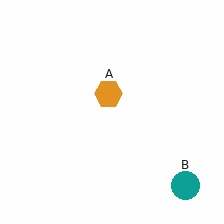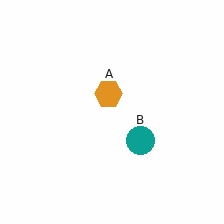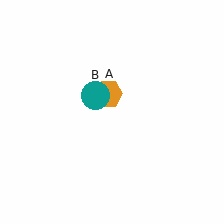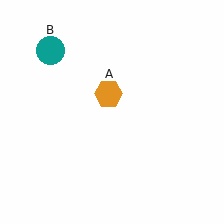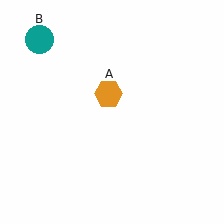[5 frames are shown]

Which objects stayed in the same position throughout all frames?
Orange hexagon (object A) remained stationary.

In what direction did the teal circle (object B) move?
The teal circle (object B) moved up and to the left.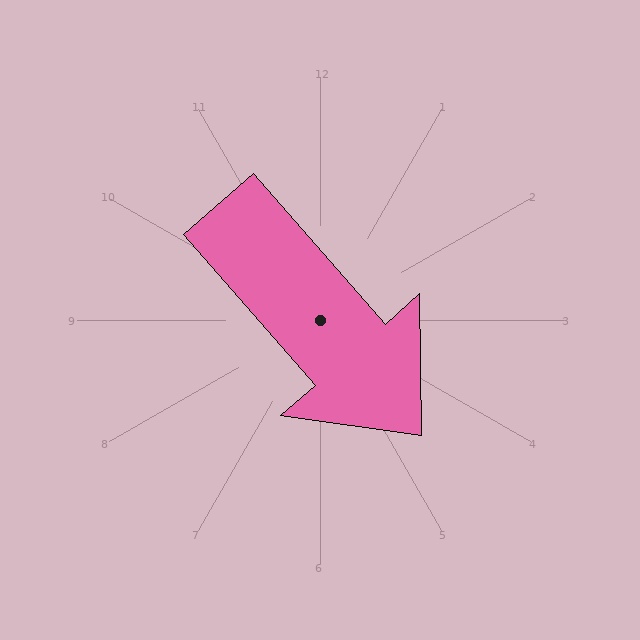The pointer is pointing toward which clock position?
Roughly 5 o'clock.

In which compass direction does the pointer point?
Southeast.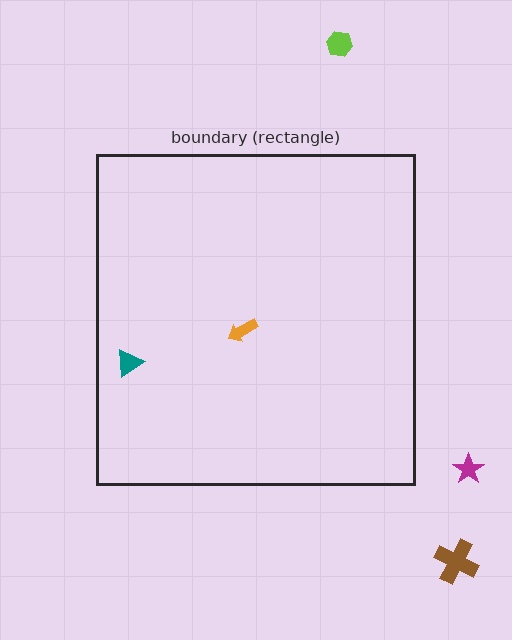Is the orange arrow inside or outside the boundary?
Inside.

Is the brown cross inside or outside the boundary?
Outside.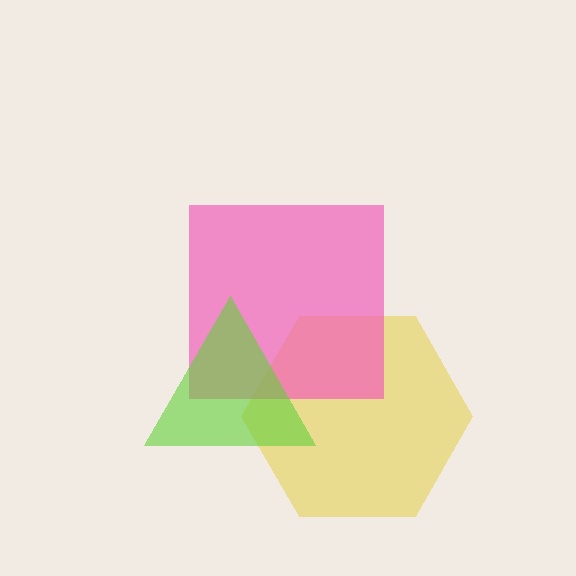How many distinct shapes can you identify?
There are 3 distinct shapes: a yellow hexagon, a pink square, a lime triangle.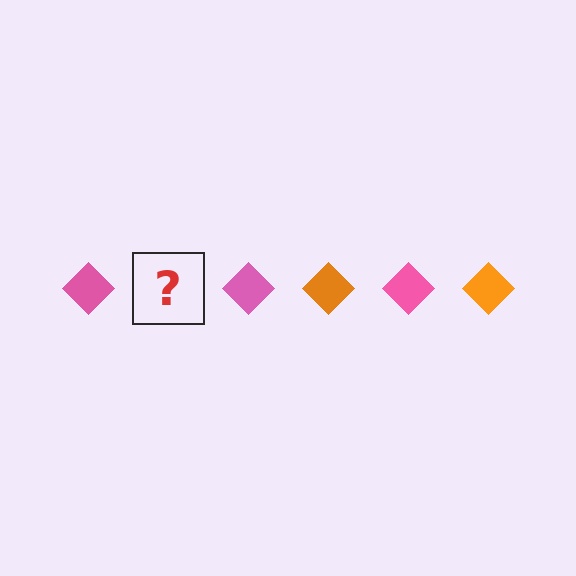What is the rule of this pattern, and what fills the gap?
The rule is that the pattern cycles through pink, orange diamonds. The gap should be filled with an orange diamond.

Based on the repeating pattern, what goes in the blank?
The blank should be an orange diamond.